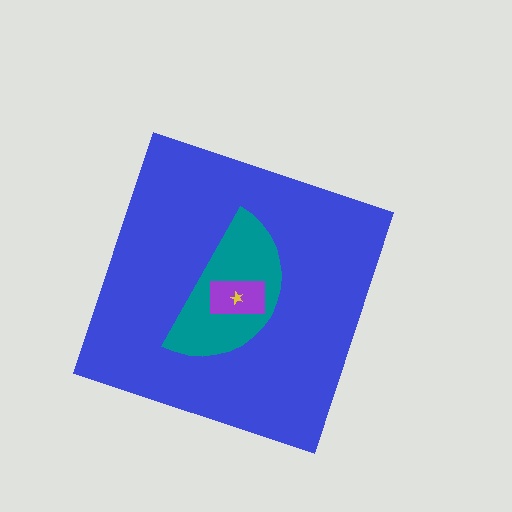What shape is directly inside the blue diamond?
The teal semicircle.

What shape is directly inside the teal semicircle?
The purple rectangle.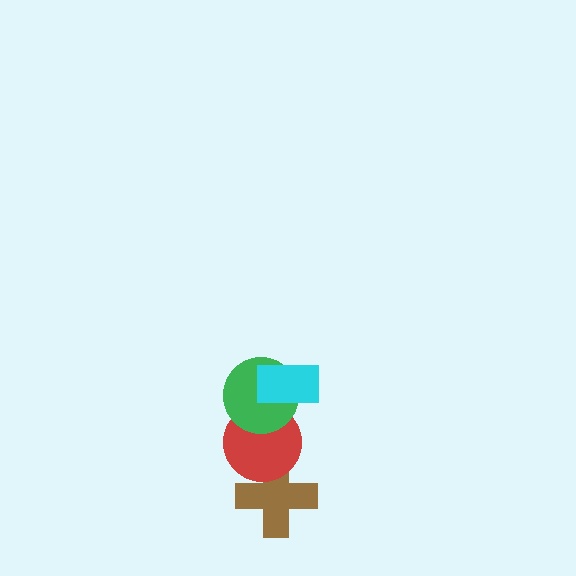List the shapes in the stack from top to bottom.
From top to bottom: the cyan rectangle, the green circle, the red circle, the brown cross.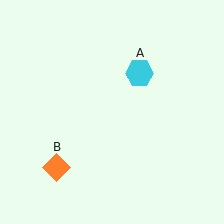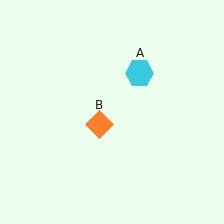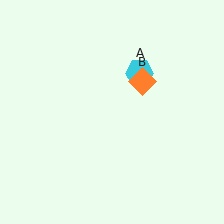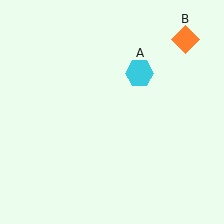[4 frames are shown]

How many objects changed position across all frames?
1 object changed position: orange diamond (object B).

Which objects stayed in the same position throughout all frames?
Cyan hexagon (object A) remained stationary.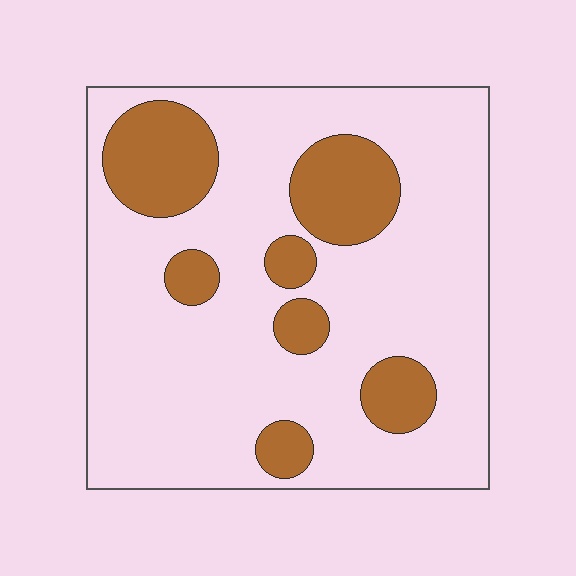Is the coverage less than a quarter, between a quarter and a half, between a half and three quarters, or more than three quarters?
Less than a quarter.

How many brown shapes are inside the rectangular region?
7.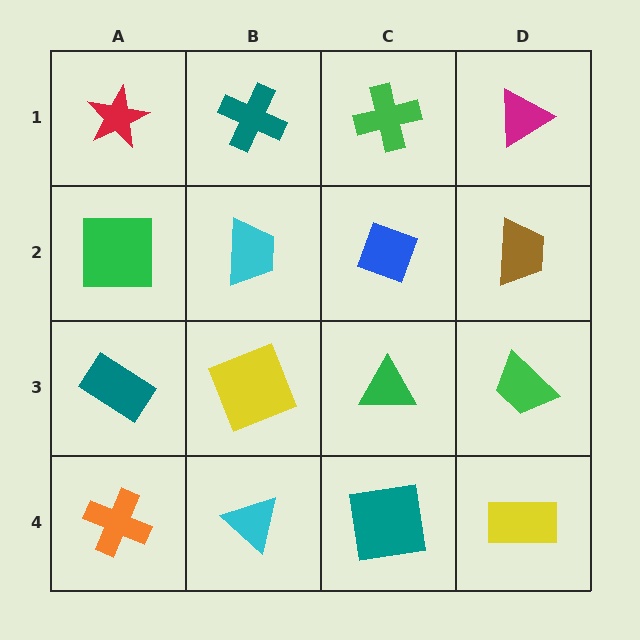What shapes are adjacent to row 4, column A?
A teal rectangle (row 3, column A), a cyan triangle (row 4, column B).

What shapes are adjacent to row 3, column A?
A green square (row 2, column A), an orange cross (row 4, column A), a yellow square (row 3, column B).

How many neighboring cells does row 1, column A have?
2.